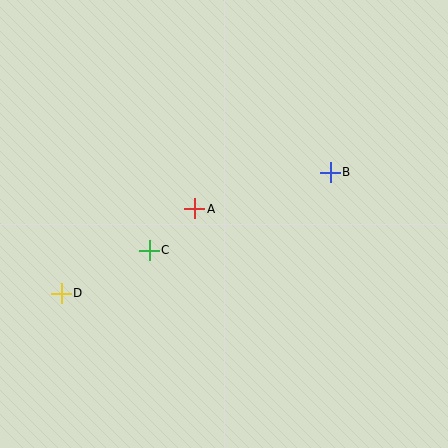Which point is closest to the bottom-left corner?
Point D is closest to the bottom-left corner.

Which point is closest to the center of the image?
Point A at (195, 209) is closest to the center.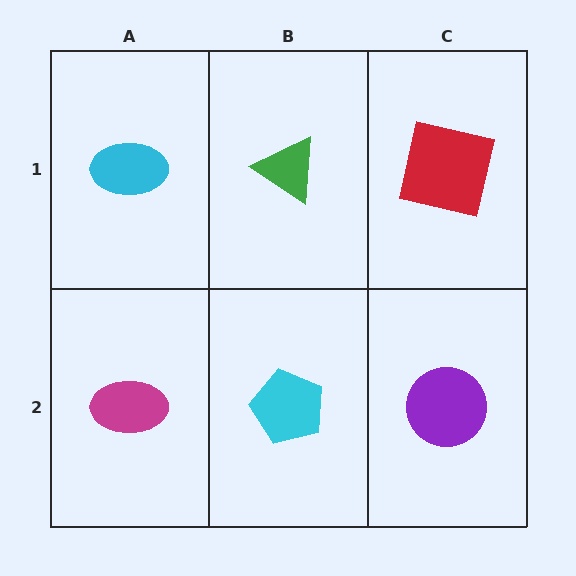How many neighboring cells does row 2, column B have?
3.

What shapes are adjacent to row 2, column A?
A cyan ellipse (row 1, column A), a cyan pentagon (row 2, column B).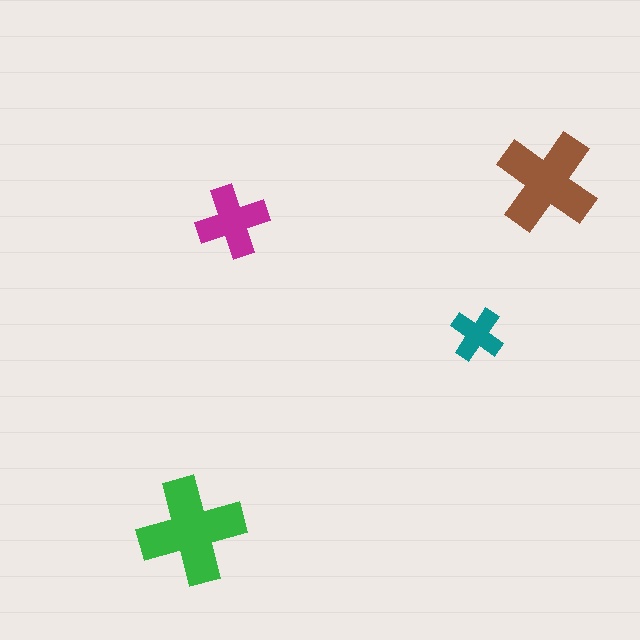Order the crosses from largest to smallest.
the green one, the brown one, the magenta one, the teal one.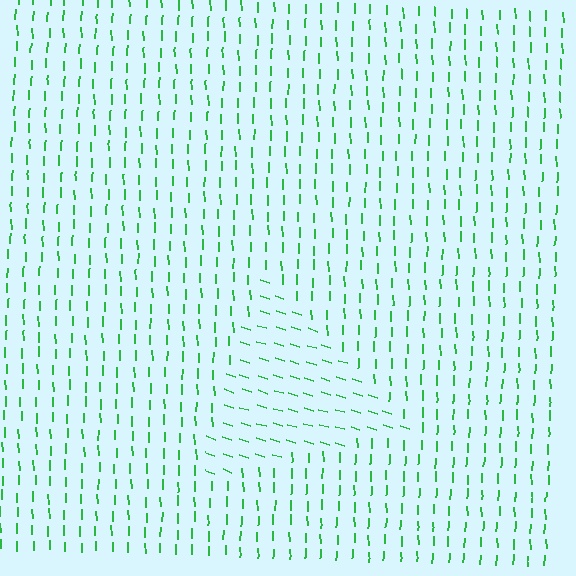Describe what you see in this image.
The image is filled with small green line segments. A triangle region in the image has lines oriented differently from the surrounding lines, creating a visible texture boundary.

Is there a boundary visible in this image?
Yes, there is a texture boundary formed by a change in line orientation.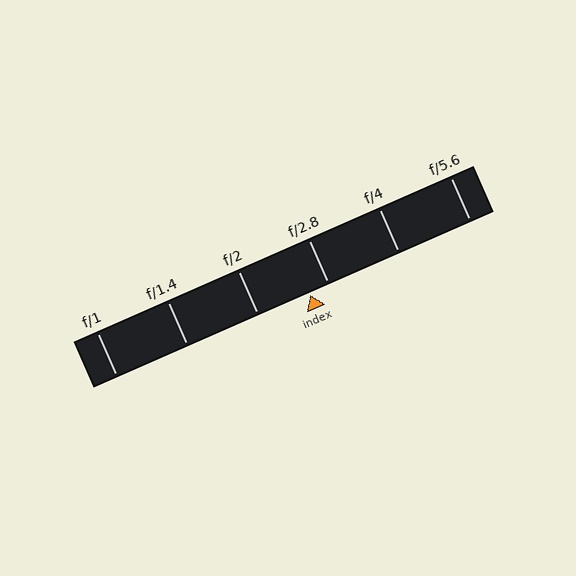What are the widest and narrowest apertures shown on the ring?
The widest aperture shown is f/1 and the narrowest is f/5.6.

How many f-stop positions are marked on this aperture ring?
There are 6 f-stop positions marked.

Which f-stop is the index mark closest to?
The index mark is closest to f/2.8.